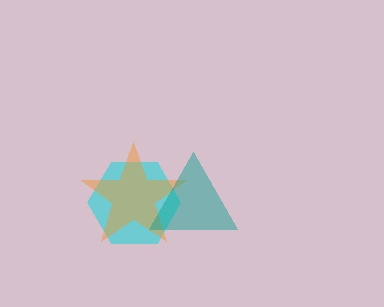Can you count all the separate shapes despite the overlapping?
Yes, there are 3 separate shapes.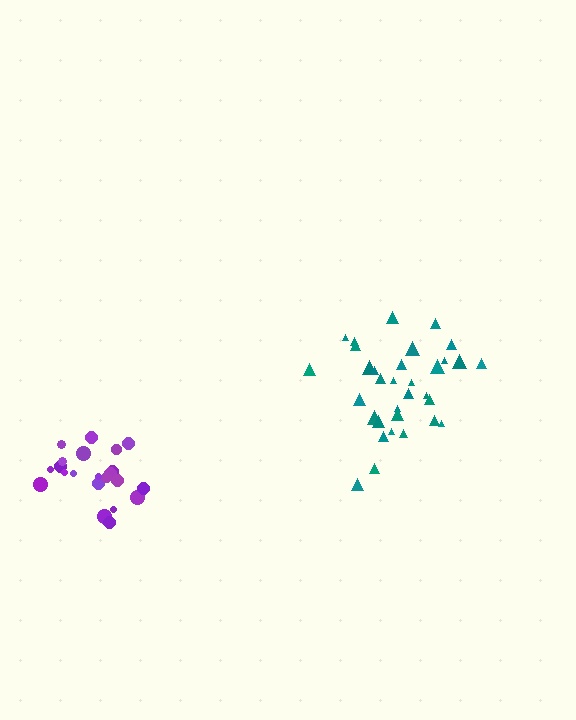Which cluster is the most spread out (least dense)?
Teal.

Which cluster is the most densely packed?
Purple.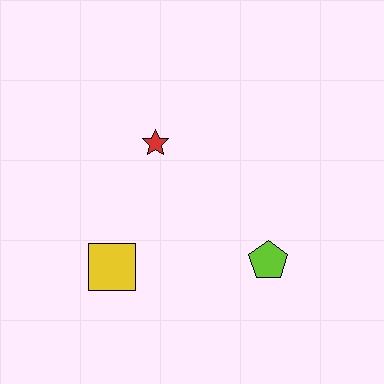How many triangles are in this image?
There are no triangles.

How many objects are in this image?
There are 3 objects.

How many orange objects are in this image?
There are no orange objects.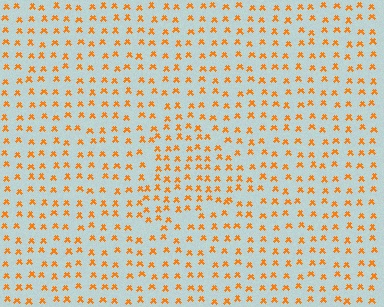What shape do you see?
I see a triangle.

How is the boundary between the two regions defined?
The boundary is defined by a change in element density (approximately 1.4x ratio). All elements are the same color, size, and shape.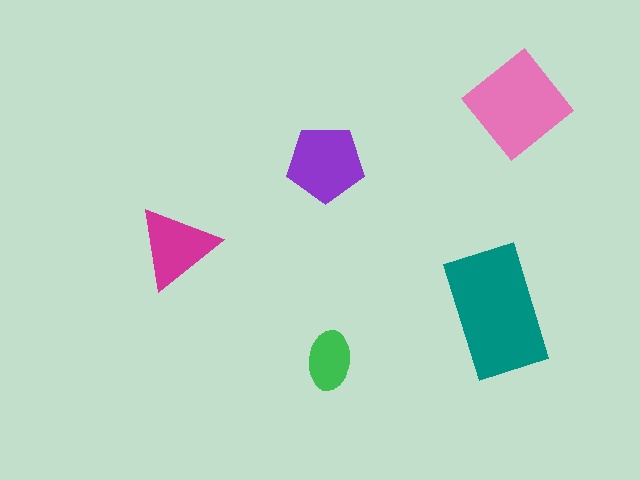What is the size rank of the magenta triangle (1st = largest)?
4th.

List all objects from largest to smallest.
The teal rectangle, the pink diamond, the purple pentagon, the magenta triangle, the green ellipse.